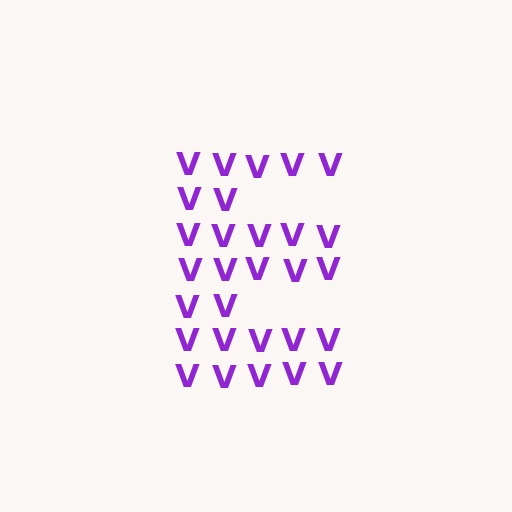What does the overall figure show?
The overall figure shows the letter E.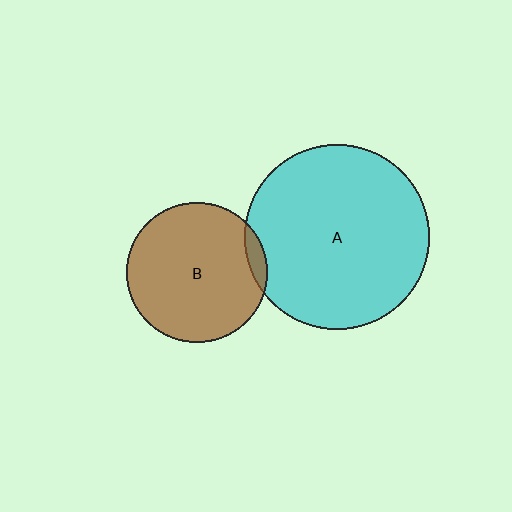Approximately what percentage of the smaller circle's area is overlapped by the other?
Approximately 5%.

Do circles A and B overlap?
Yes.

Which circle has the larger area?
Circle A (cyan).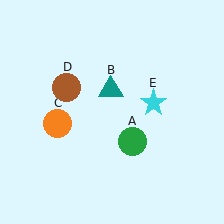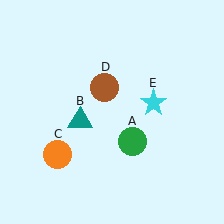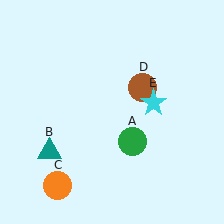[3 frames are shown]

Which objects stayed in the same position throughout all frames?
Green circle (object A) and cyan star (object E) remained stationary.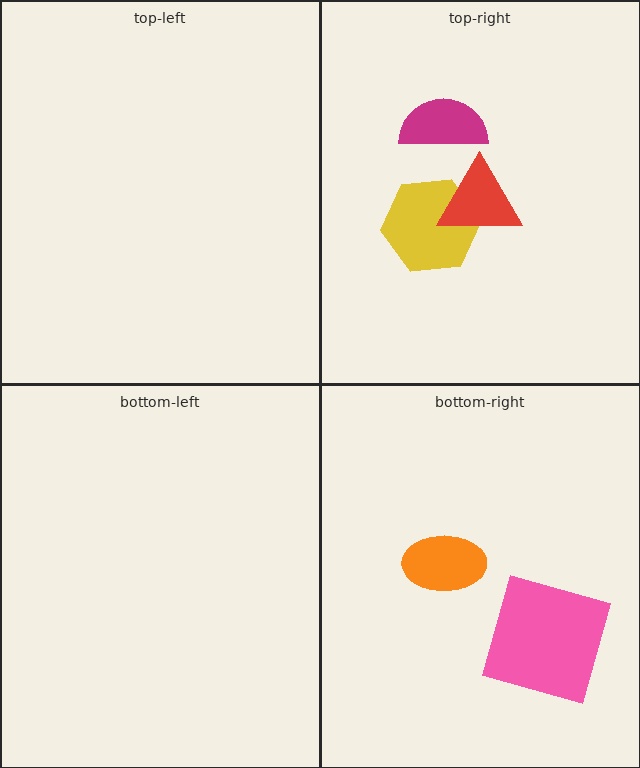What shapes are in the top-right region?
The magenta semicircle, the yellow hexagon, the red triangle.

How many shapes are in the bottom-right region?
2.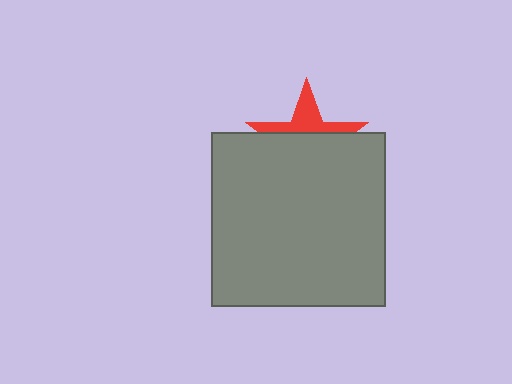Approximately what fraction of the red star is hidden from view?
Roughly 64% of the red star is hidden behind the gray square.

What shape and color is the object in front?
The object in front is a gray square.